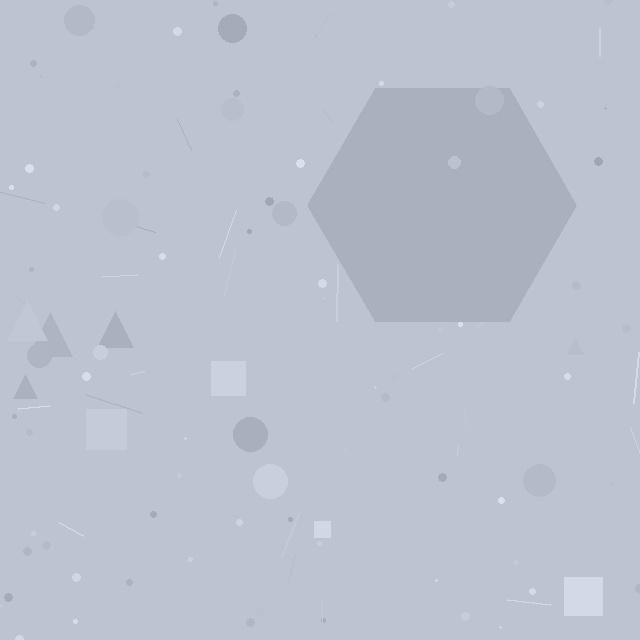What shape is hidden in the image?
A hexagon is hidden in the image.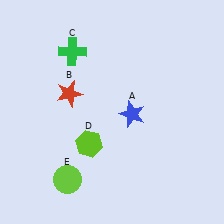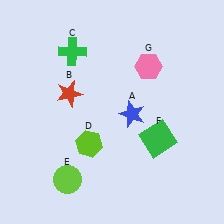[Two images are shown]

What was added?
A green square (F), a pink hexagon (G) were added in Image 2.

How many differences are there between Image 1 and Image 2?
There are 2 differences between the two images.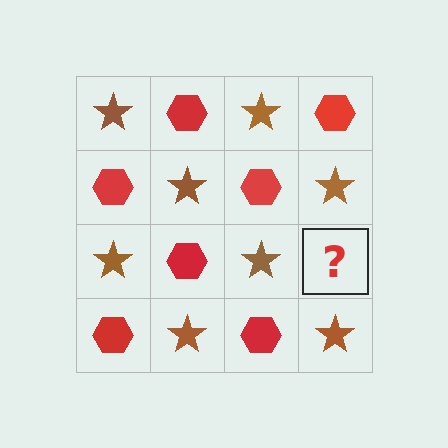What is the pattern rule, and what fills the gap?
The rule is that it alternates brown star and red hexagon in a checkerboard pattern. The gap should be filled with a red hexagon.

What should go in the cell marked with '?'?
The missing cell should contain a red hexagon.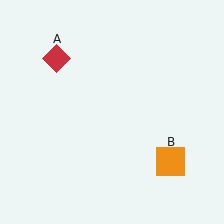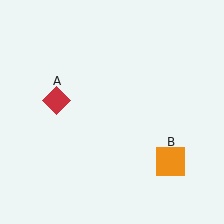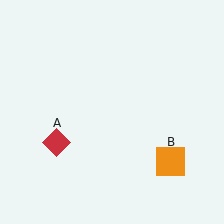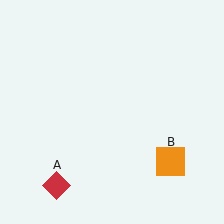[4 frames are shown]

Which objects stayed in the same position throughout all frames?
Orange square (object B) remained stationary.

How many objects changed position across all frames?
1 object changed position: red diamond (object A).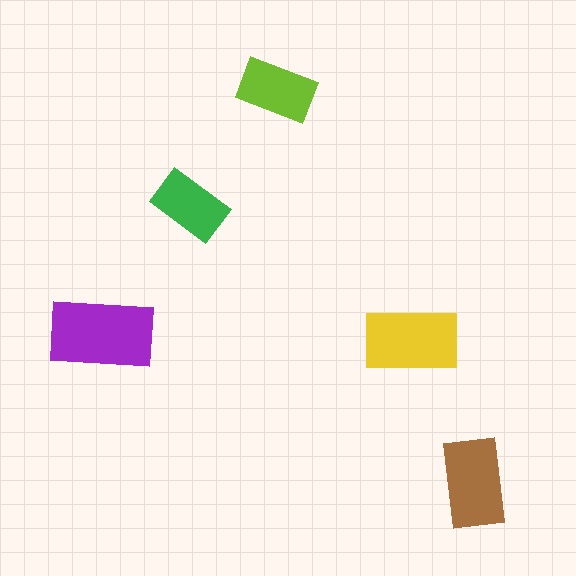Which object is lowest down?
The brown rectangle is bottommost.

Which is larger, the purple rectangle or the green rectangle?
The purple one.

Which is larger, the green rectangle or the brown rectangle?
The brown one.